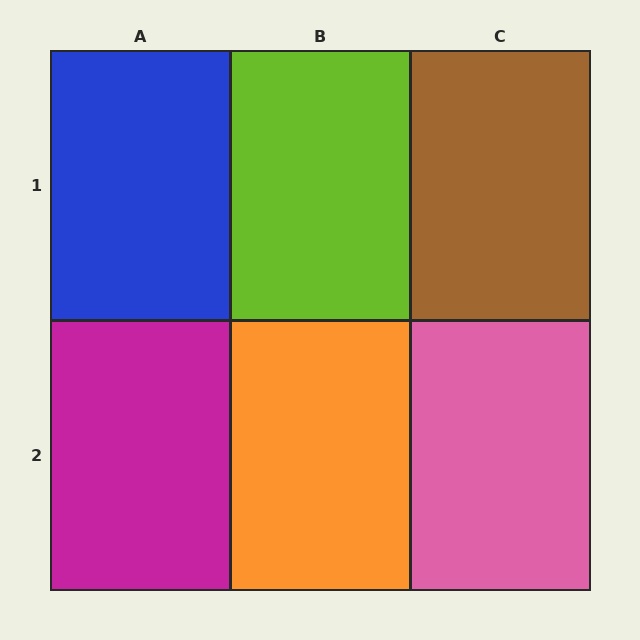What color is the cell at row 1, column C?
Brown.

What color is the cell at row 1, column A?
Blue.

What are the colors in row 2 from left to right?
Magenta, orange, pink.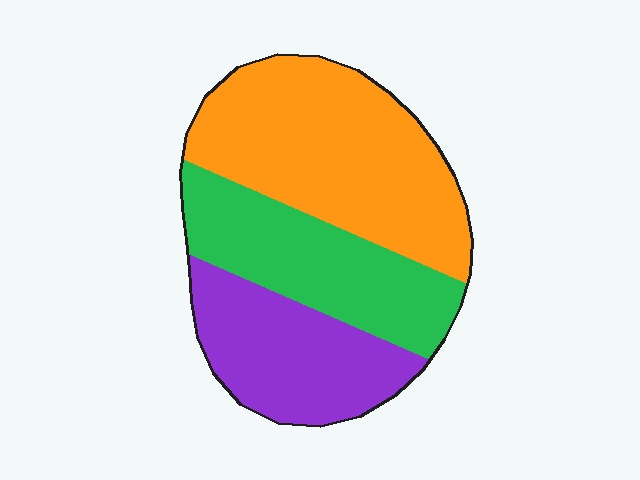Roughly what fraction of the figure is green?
Green covers 29% of the figure.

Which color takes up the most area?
Orange, at roughly 45%.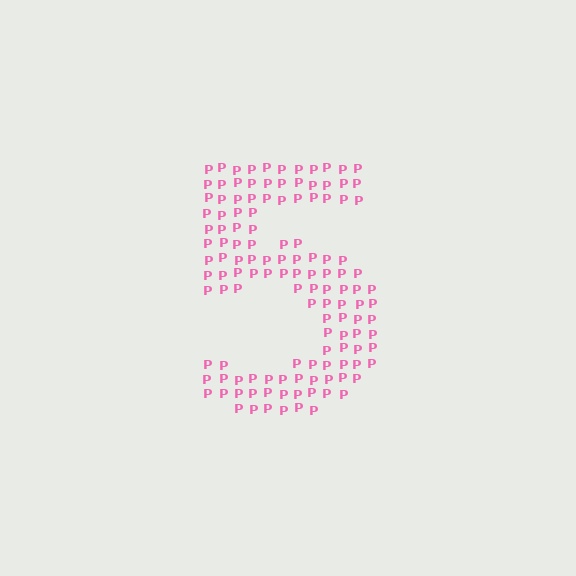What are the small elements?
The small elements are letter P's.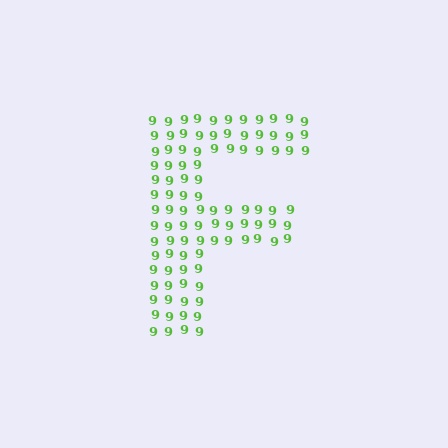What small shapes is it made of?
It is made of small digit 9's.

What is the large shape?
The large shape is the letter F.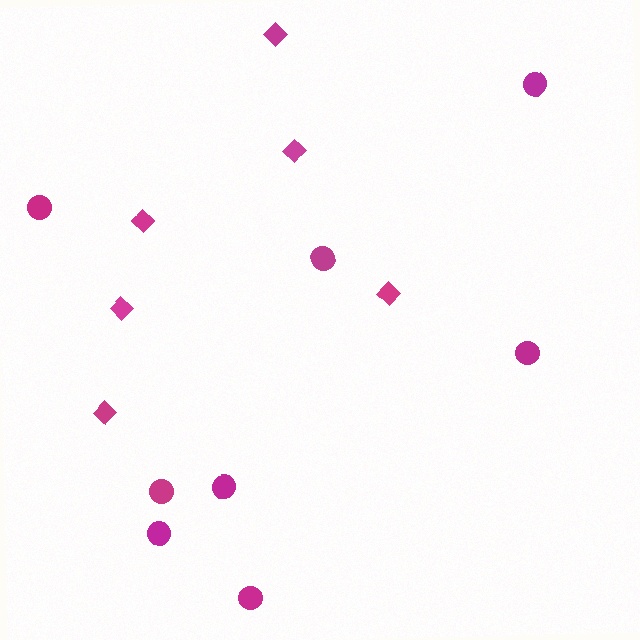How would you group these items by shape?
There are 2 groups: one group of diamonds (6) and one group of circles (8).